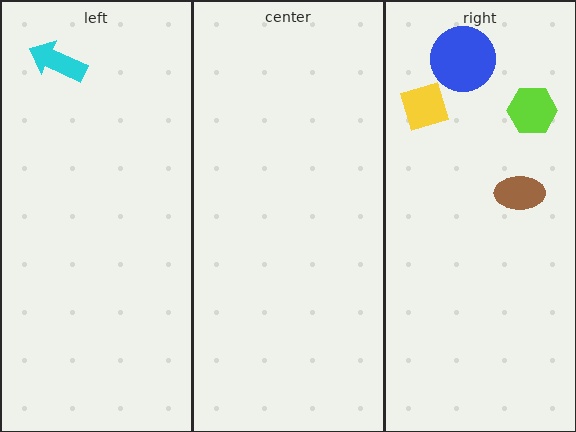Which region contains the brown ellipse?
The right region.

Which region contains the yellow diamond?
The right region.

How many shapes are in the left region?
1.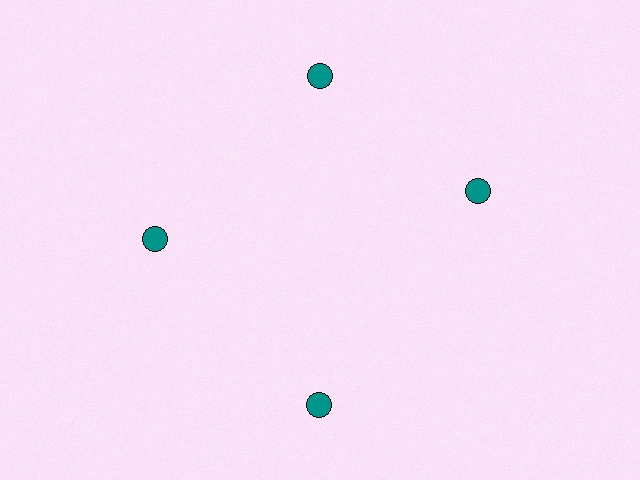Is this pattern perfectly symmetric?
No. The 4 teal circles are arranged in a ring, but one element near the 3 o'clock position is rotated out of alignment along the ring, breaking the 4-fold rotational symmetry.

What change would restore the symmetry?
The symmetry would be restored by rotating it back into even spacing with its neighbors so that all 4 circles sit at equal angles and equal distance from the center.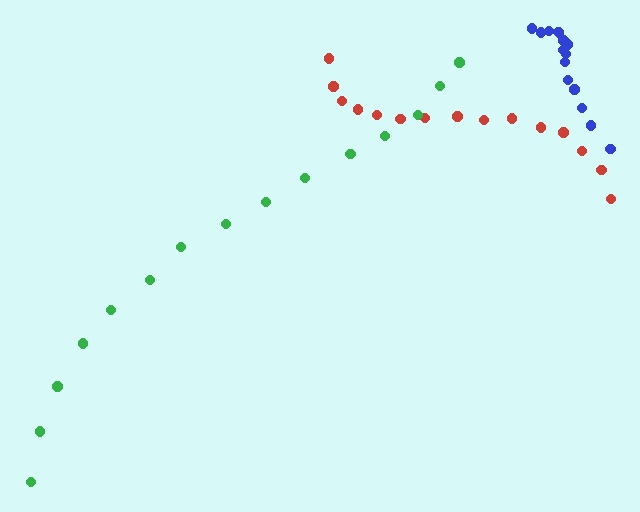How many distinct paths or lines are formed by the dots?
There are 3 distinct paths.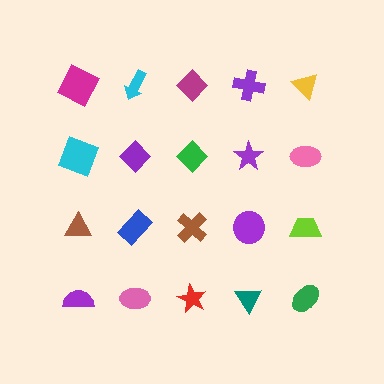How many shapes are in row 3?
5 shapes.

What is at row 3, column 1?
A brown triangle.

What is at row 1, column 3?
A magenta diamond.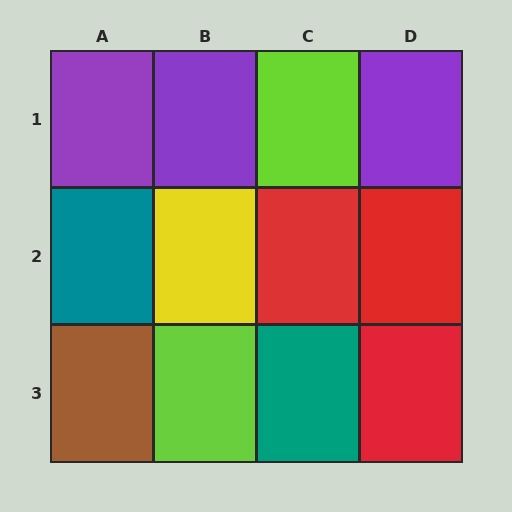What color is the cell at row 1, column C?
Lime.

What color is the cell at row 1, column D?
Purple.